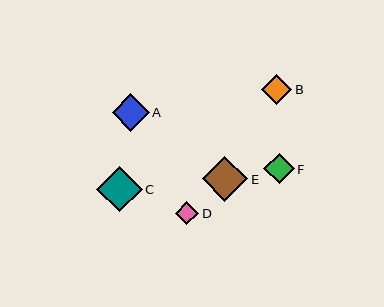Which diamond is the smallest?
Diamond D is the smallest with a size of approximately 23 pixels.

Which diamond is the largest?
Diamond C is the largest with a size of approximately 46 pixels.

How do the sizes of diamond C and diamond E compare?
Diamond C and diamond E are approximately the same size.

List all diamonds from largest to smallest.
From largest to smallest: C, E, A, F, B, D.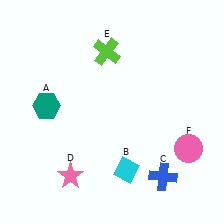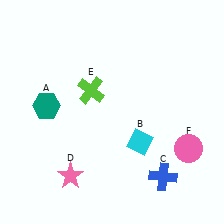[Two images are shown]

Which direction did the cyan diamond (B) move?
The cyan diamond (B) moved up.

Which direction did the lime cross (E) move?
The lime cross (E) moved down.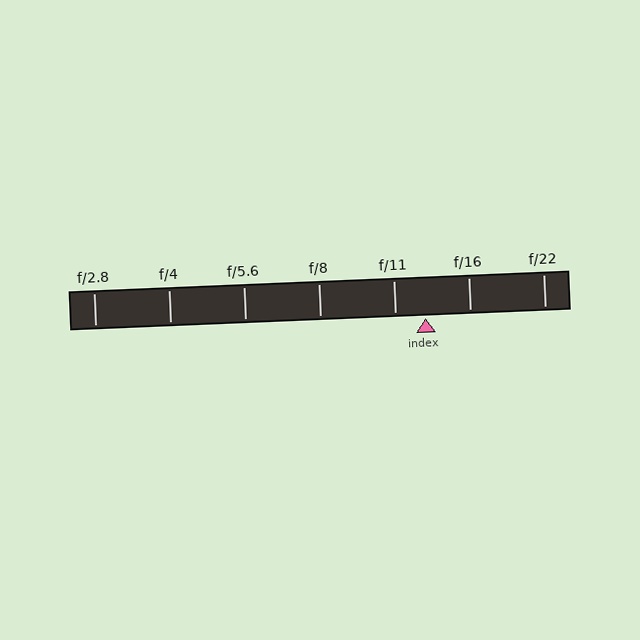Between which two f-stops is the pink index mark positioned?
The index mark is between f/11 and f/16.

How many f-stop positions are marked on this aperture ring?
There are 7 f-stop positions marked.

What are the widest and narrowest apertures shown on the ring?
The widest aperture shown is f/2.8 and the narrowest is f/22.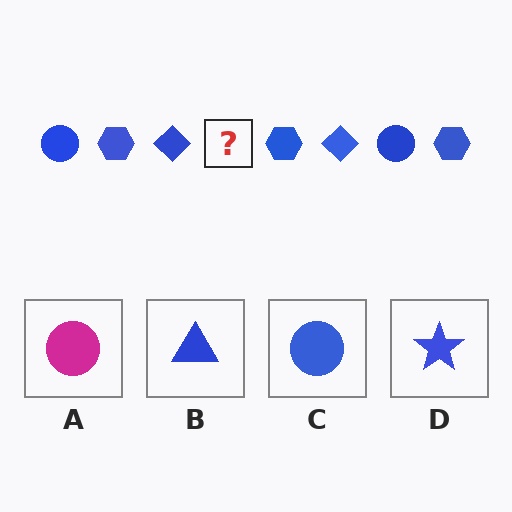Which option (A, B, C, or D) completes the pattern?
C.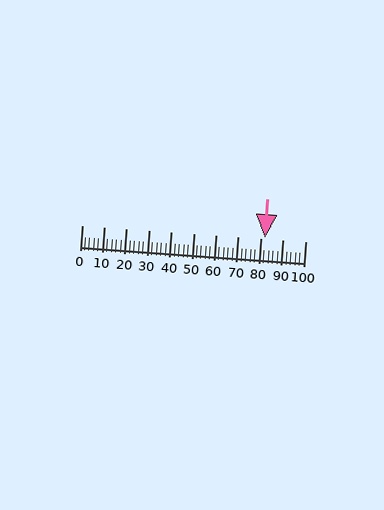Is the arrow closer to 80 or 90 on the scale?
The arrow is closer to 80.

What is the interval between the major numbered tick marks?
The major tick marks are spaced 10 units apart.